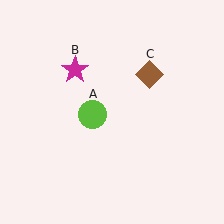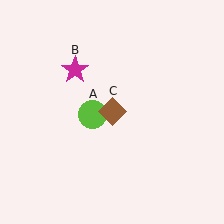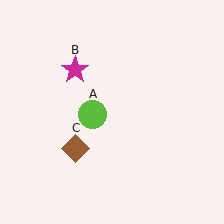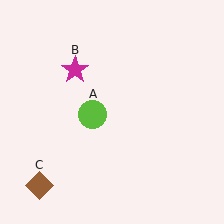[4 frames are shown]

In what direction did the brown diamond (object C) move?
The brown diamond (object C) moved down and to the left.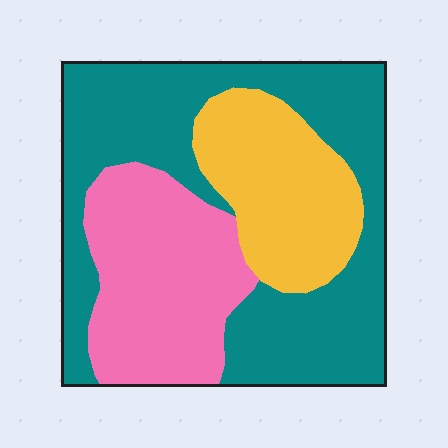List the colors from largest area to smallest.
From largest to smallest: teal, pink, yellow.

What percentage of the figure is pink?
Pink takes up between a quarter and a half of the figure.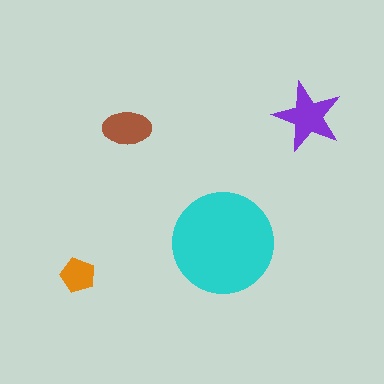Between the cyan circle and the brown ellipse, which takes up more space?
The cyan circle.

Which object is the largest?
The cyan circle.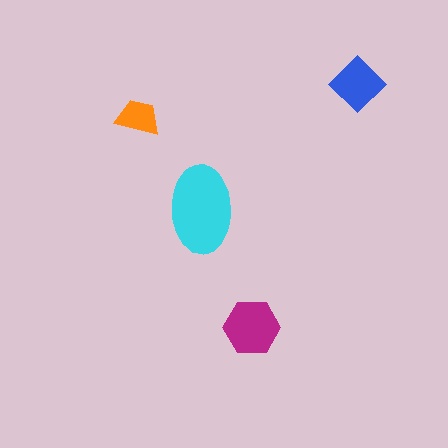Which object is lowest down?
The magenta hexagon is bottommost.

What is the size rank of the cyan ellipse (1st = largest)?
1st.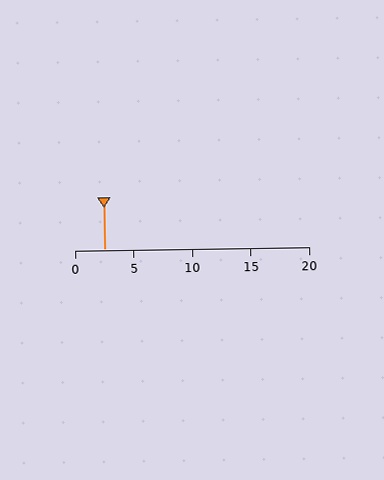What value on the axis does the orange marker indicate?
The marker indicates approximately 2.5.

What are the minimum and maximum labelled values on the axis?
The axis runs from 0 to 20.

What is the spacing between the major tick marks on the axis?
The major ticks are spaced 5 apart.